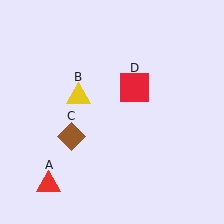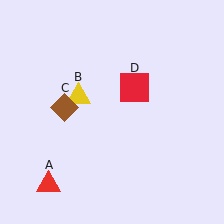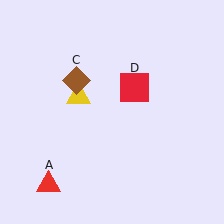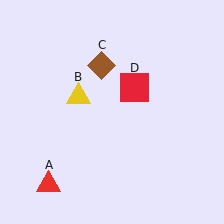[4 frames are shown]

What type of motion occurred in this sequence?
The brown diamond (object C) rotated clockwise around the center of the scene.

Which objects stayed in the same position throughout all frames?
Red triangle (object A) and yellow triangle (object B) and red square (object D) remained stationary.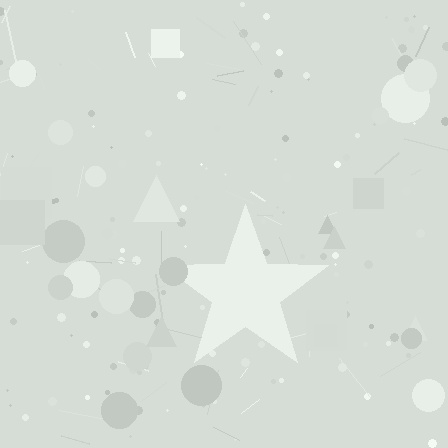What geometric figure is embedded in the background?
A star is embedded in the background.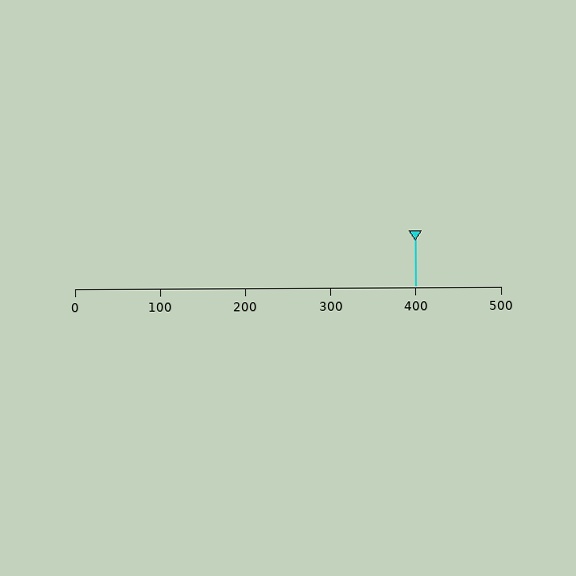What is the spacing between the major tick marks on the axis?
The major ticks are spaced 100 apart.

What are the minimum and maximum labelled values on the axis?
The axis runs from 0 to 500.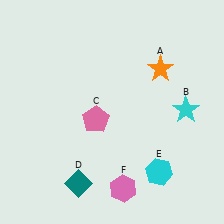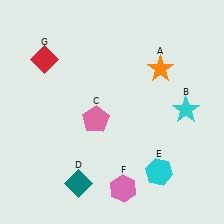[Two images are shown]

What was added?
A red diamond (G) was added in Image 2.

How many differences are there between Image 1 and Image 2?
There is 1 difference between the two images.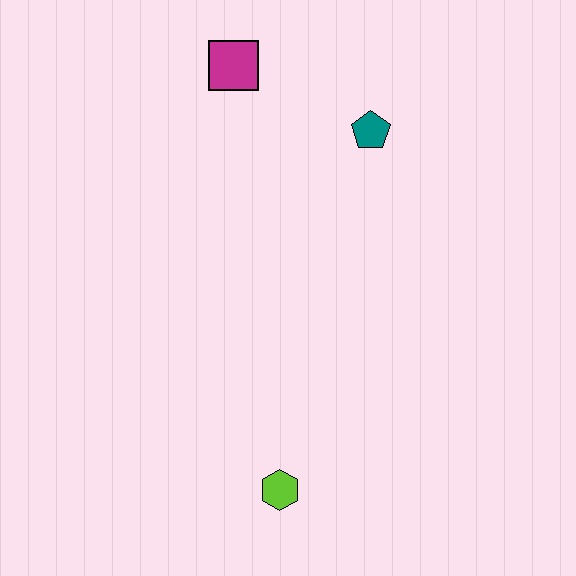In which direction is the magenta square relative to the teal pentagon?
The magenta square is to the left of the teal pentagon.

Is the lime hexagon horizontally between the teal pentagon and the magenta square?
Yes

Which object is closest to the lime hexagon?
The teal pentagon is closest to the lime hexagon.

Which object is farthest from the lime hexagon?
The magenta square is farthest from the lime hexagon.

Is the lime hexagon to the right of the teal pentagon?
No